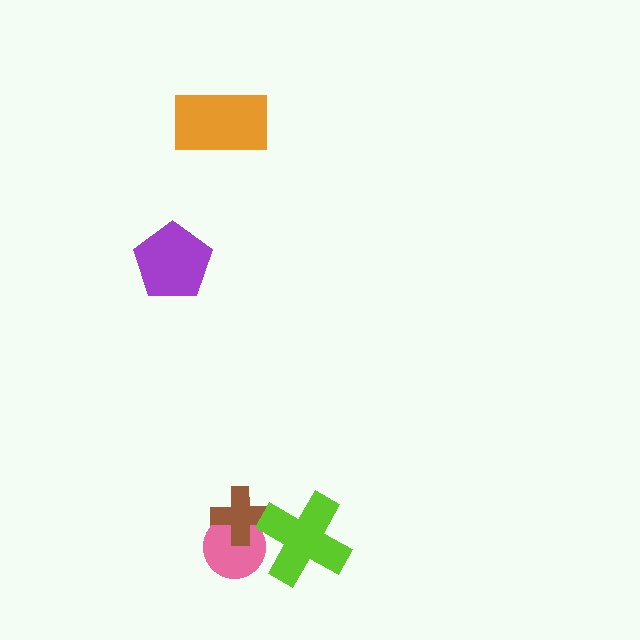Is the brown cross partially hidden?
Yes, it is partially covered by another shape.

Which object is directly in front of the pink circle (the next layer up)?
The brown cross is directly in front of the pink circle.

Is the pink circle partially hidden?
Yes, it is partially covered by another shape.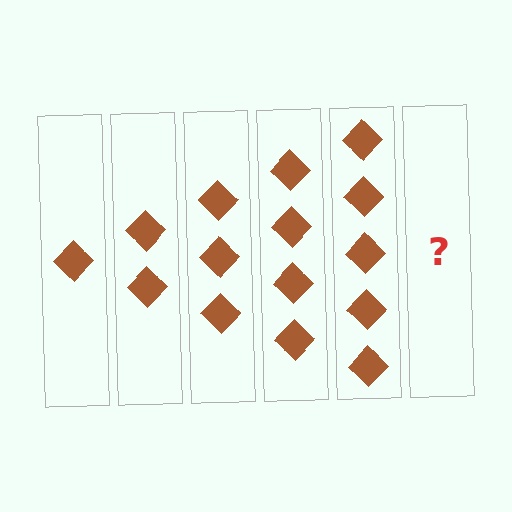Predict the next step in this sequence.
The next step is 6 diamonds.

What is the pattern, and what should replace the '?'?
The pattern is that each step adds one more diamond. The '?' should be 6 diamonds.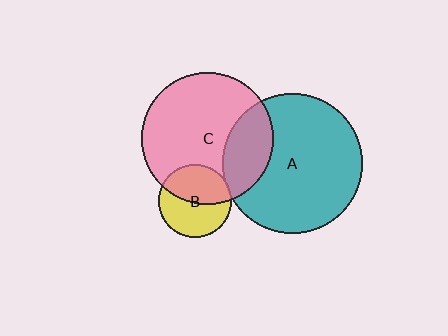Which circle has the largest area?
Circle A (teal).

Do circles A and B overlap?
Yes.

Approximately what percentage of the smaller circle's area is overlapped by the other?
Approximately 5%.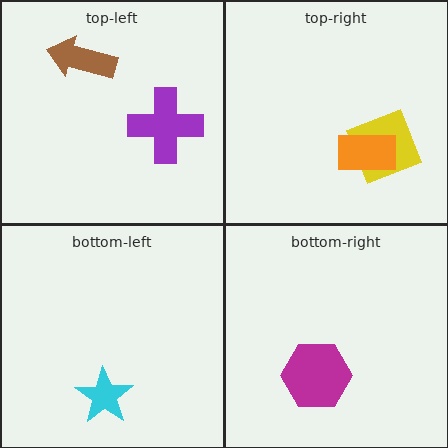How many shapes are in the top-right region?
2.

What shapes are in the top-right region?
The yellow square, the orange rectangle.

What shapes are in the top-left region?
The purple cross, the brown arrow.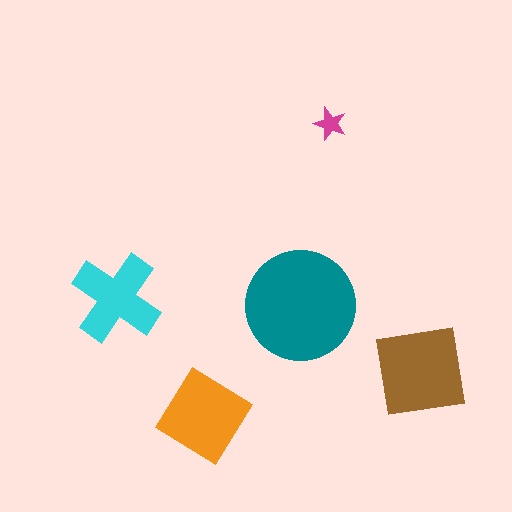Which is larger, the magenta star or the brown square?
The brown square.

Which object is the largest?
The teal circle.